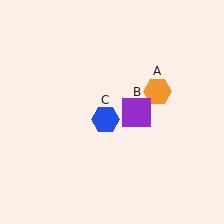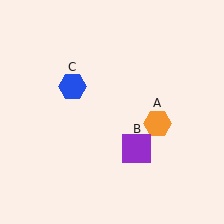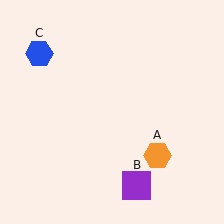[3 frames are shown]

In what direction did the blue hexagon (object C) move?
The blue hexagon (object C) moved up and to the left.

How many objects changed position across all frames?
3 objects changed position: orange hexagon (object A), purple square (object B), blue hexagon (object C).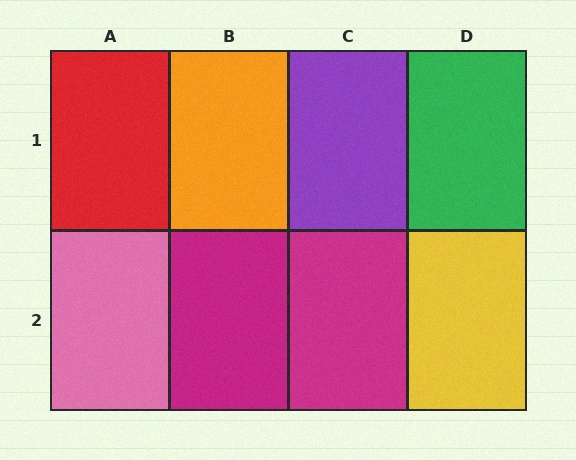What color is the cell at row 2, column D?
Yellow.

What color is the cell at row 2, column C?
Magenta.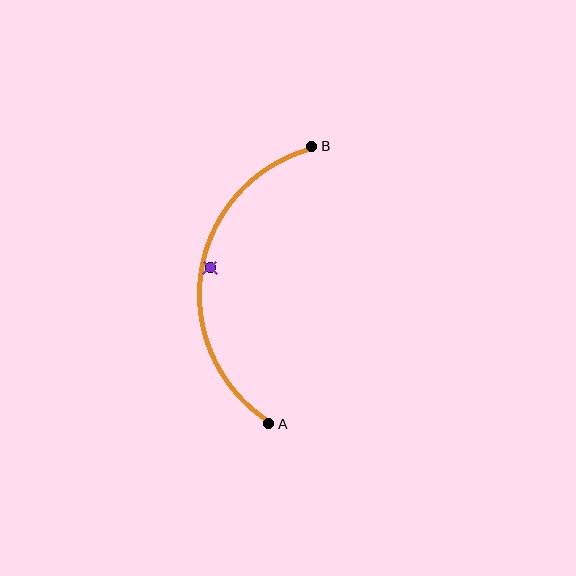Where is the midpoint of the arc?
The arc midpoint is the point on the curve farthest from the straight line joining A and B. It sits to the left of that line.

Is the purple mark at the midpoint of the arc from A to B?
No — the purple mark does not lie on the arc at all. It sits slightly inside the curve.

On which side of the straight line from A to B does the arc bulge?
The arc bulges to the left of the straight line connecting A and B.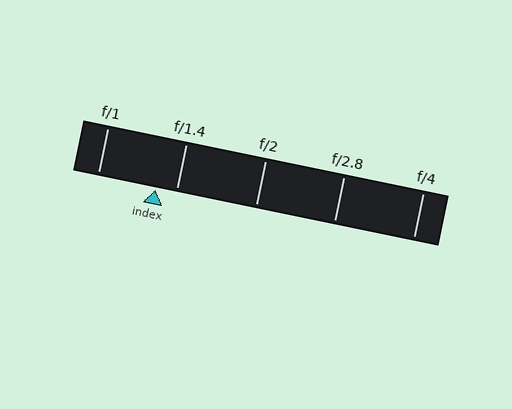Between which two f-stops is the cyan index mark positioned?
The index mark is between f/1 and f/1.4.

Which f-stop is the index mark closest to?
The index mark is closest to f/1.4.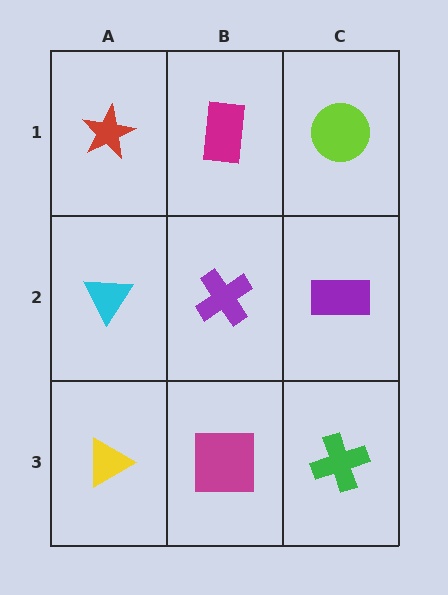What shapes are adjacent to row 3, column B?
A purple cross (row 2, column B), a yellow triangle (row 3, column A), a green cross (row 3, column C).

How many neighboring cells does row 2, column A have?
3.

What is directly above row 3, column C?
A purple rectangle.